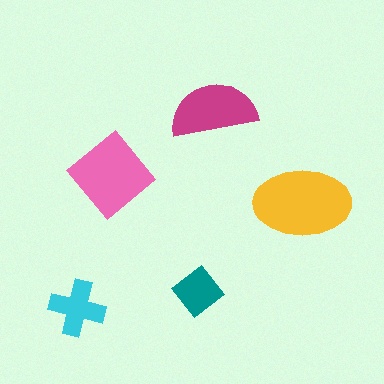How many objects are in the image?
There are 5 objects in the image.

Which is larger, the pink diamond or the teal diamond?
The pink diamond.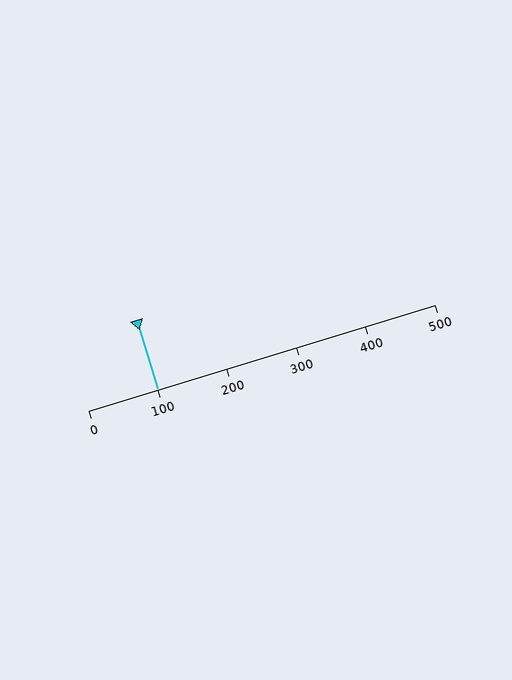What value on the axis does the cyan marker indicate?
The marker indicates approximately 100.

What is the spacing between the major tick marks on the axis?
The major ticks are spaced 100 apart.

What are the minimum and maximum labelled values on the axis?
The axis runs from 0 to 500.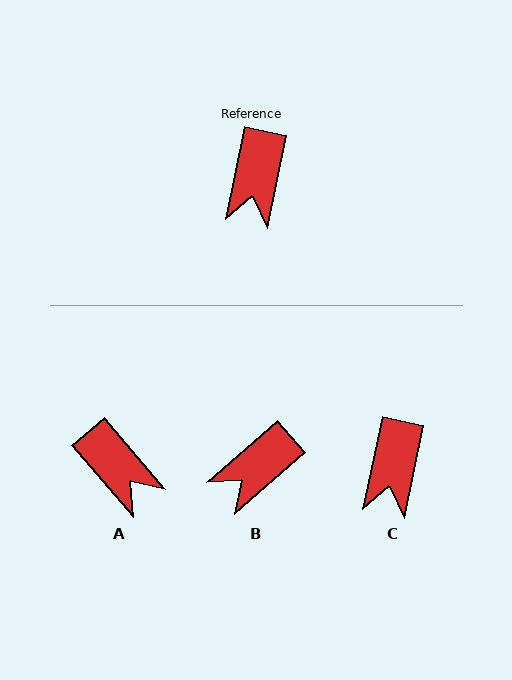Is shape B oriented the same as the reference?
No, it is off by about 37 degrees.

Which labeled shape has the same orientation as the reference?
C.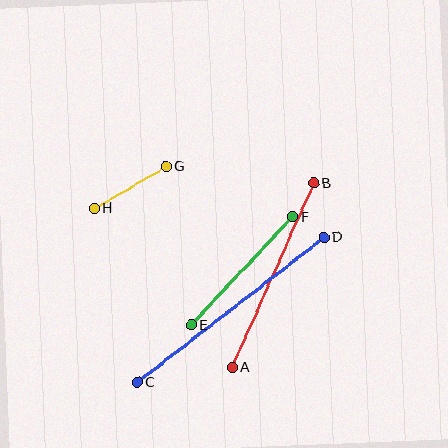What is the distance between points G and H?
The distance is approximately 83 pixels.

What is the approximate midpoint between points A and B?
The midpoint is at approximately (273, 275) pixels.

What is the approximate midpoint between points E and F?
The midpoint is at approximately (242, 271) pixels.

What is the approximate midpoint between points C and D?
The midpoint is at approximately (231, 310) pixels.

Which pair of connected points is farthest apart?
Points C and D are farthest apart.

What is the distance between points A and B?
The distance is approximately 202 pixels.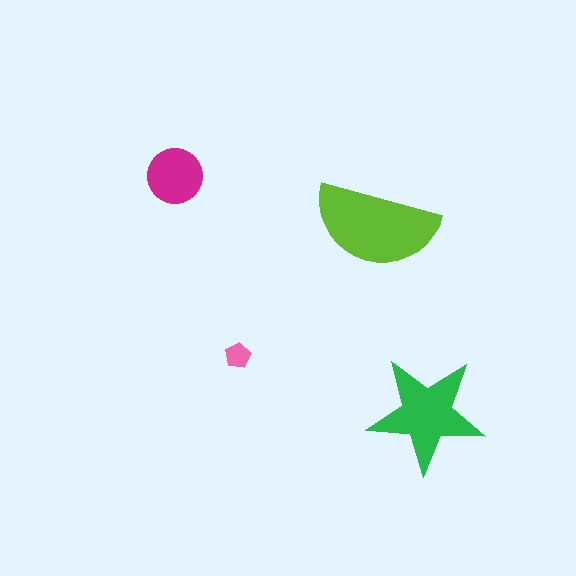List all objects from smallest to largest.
The pink pentagon, the magenta circle, the green star, the lime semicircle.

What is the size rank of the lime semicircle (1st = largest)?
1st.